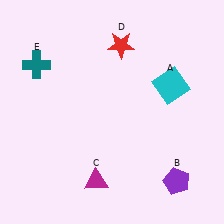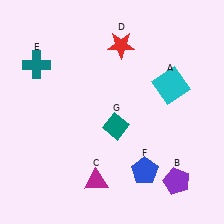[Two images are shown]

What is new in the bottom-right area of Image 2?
A blue pentagon (F) was added in the bottom-right area of Image 2.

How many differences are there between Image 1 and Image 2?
There are 2 differences between the two images.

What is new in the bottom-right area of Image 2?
A teal diamond (G) was added in the bottom-right area of Image 2.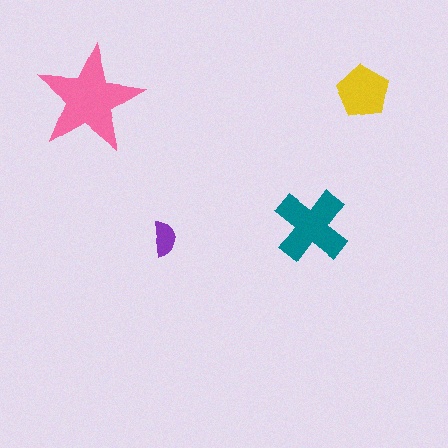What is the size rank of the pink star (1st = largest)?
1st.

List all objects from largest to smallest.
The pink star, the teal cross, the yellow pentagon, the purple semicircle.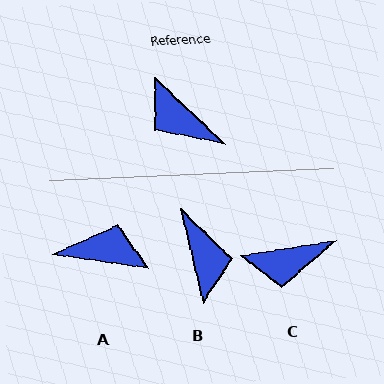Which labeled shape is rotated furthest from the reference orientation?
B, about 147 degrees away.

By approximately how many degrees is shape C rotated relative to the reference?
Approximately 52 degrees counter-clockwise.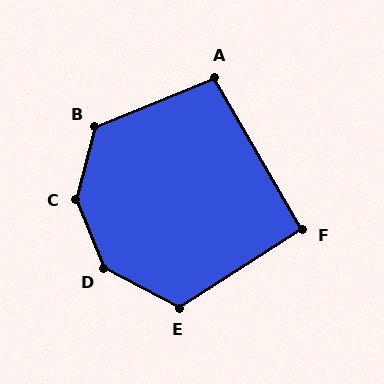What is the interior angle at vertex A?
Approximately 98 degrees (obtuse).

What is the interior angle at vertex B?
Approximately 128 degrees (obtuse).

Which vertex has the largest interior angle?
C, at approximately 143 degrees.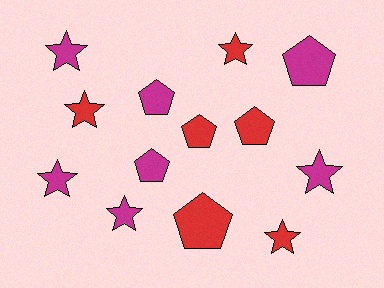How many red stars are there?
There are 3 red stars.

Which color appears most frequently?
Magenta, with 7 objects.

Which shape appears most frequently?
Star, with 7 objects.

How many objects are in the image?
There are 13 objects.